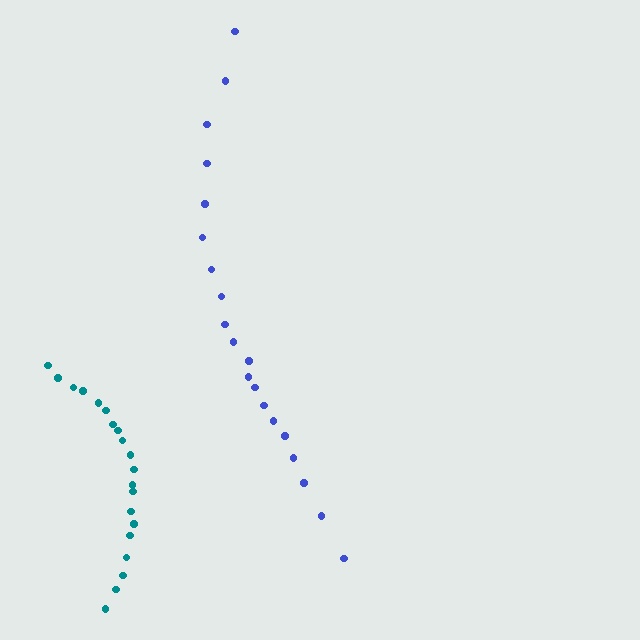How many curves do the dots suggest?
There are 2 distinct paths.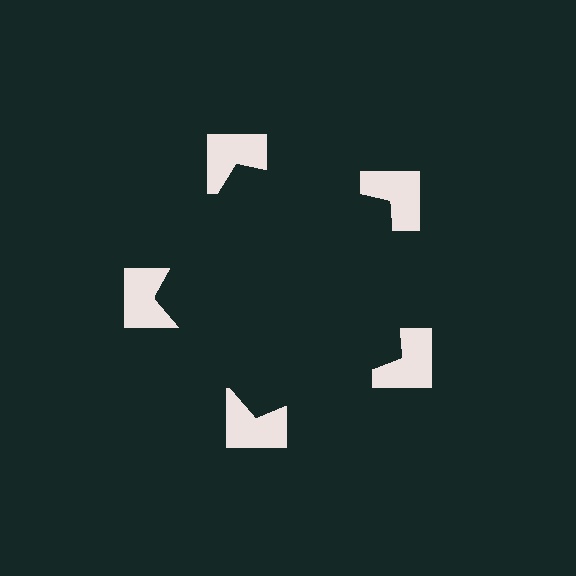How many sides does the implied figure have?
5 sides.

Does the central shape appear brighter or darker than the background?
It typically appears slightly darker than the background, even though no actual brightness change is drawn.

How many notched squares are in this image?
There are 5 — one at each vertex of the illusory pentagon.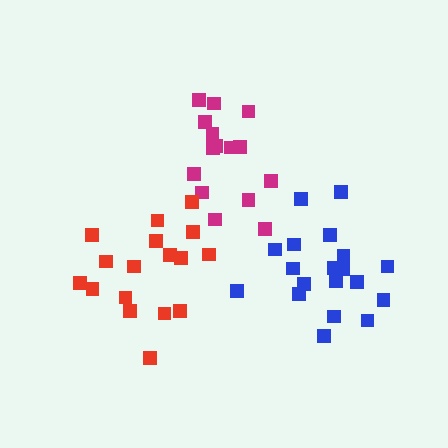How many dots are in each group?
Group 1: 15 dots, Group 2: 17 dots, Group 3: 19 dots (51 total).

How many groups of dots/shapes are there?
There are 3 groups.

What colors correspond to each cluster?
The clusters are colored: magenta, red, blue.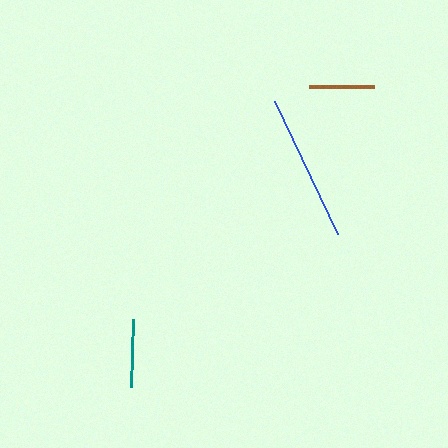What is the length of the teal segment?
The teal segment is approximately 69 pixels long.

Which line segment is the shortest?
The brown line is the shortest at approximately 64 pixels.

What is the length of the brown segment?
The brown segment is approximately 64 pixels long.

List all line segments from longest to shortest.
From longest to shortest: blue, teal, brown.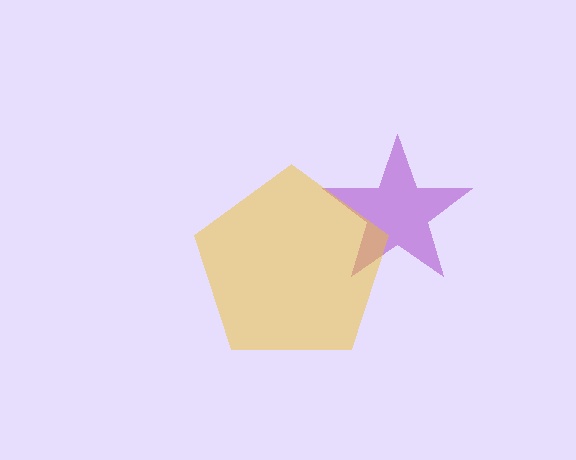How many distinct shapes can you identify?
There are 2 distinct shapes: a purple star, a yellow pentagon.